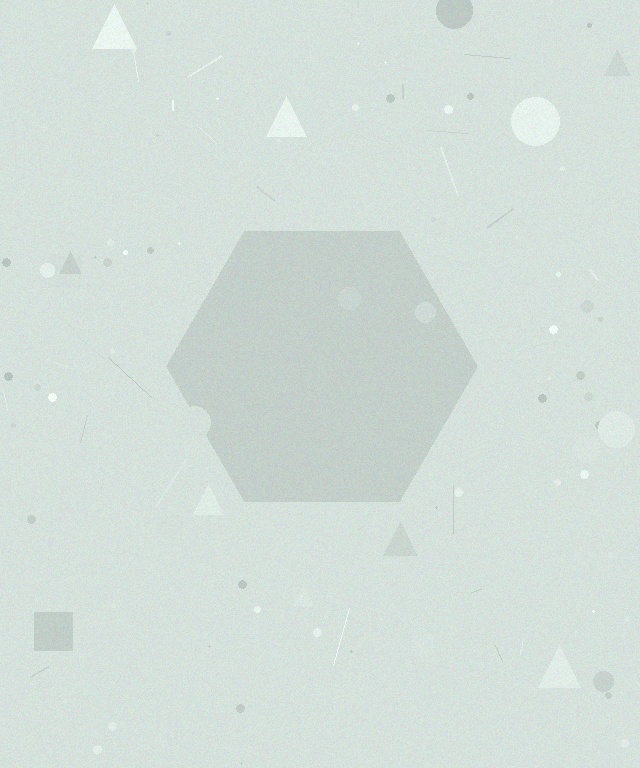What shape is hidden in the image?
A hexagon is hidden in the image.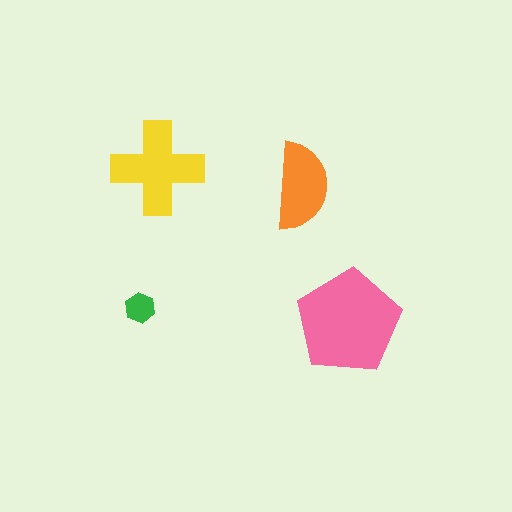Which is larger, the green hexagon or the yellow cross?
The yellow cross.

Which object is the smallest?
The green hexagon.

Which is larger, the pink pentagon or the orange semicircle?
The pink pentagon.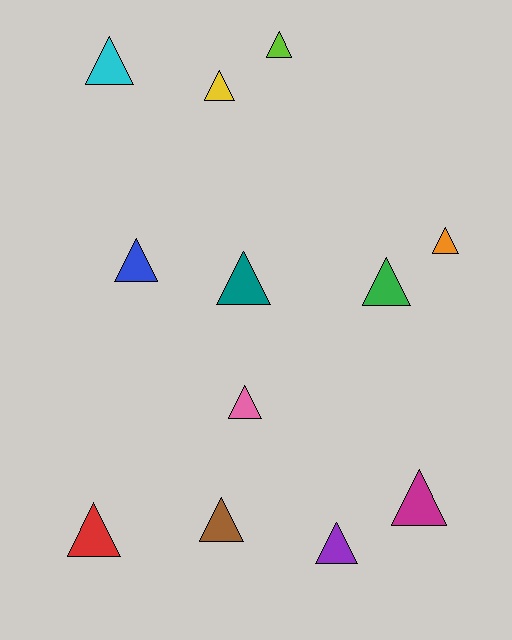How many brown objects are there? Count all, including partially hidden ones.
There is 1 brown object.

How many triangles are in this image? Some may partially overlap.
There are 12 triangles.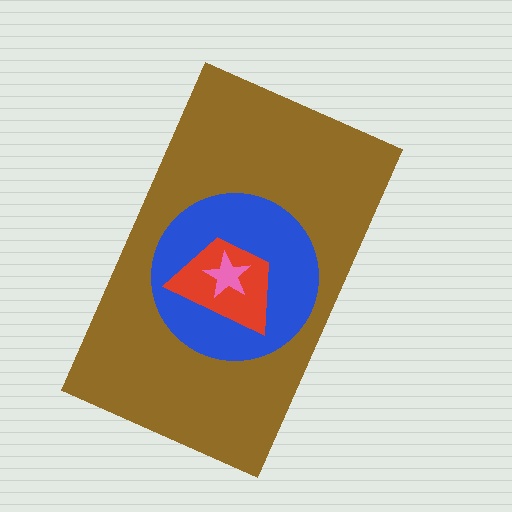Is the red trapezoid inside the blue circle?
Yes.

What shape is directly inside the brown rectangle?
The blue circle.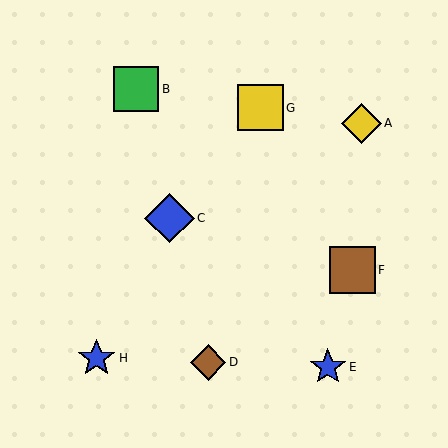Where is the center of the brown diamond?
The center of the brown diamond is at (208, 362).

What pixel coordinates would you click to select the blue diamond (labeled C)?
Click at (169, 218) to select the blue diamond C.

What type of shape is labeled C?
Shape C is a blue diamond.